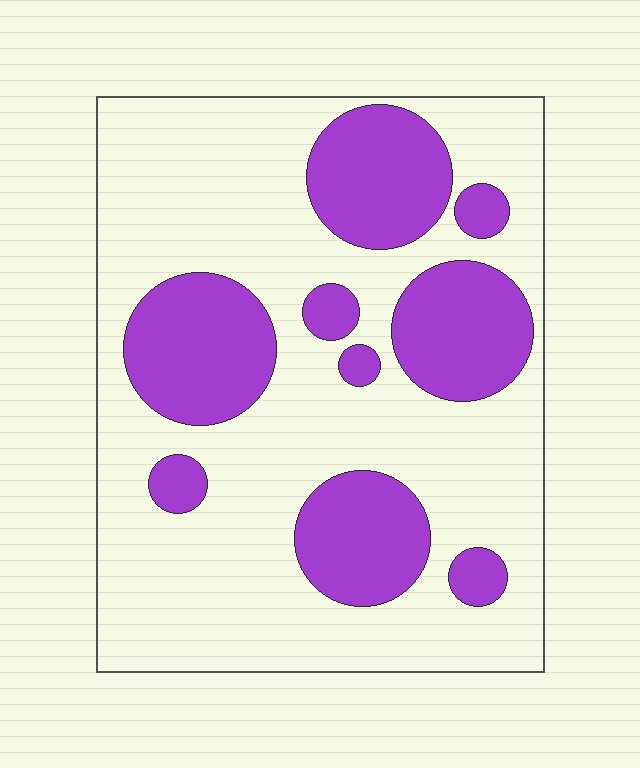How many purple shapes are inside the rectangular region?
9.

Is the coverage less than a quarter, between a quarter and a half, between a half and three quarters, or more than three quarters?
Between a quarter and a half.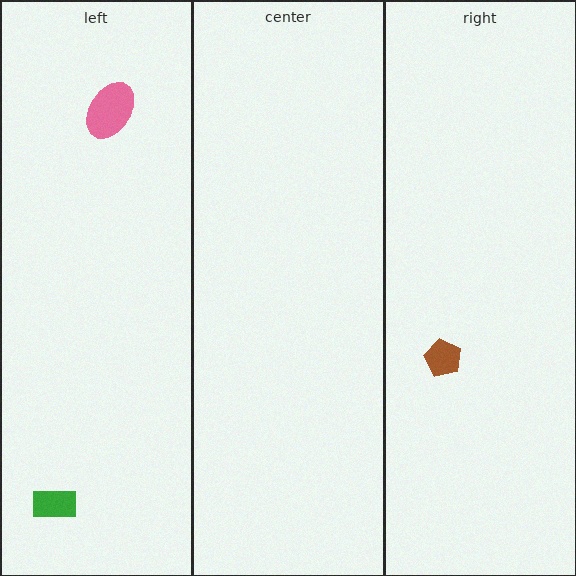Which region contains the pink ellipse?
The left region.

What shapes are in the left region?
The pink ellipse, the green rectangle.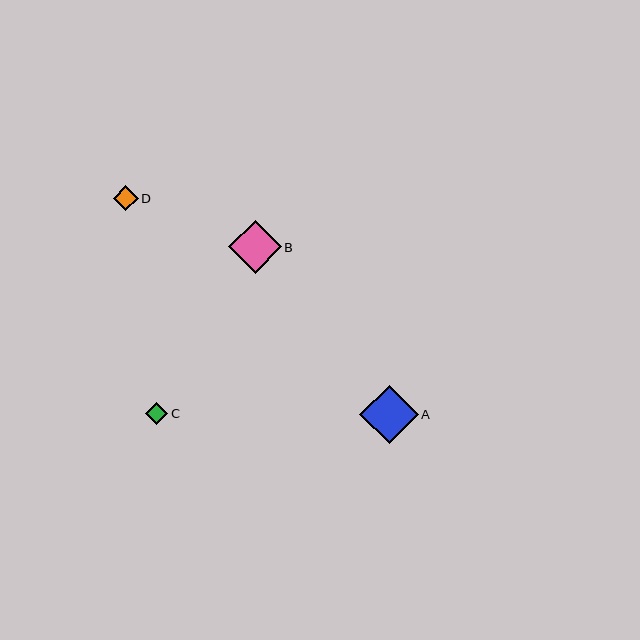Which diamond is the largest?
Diamond A is the largest with a size of approximately 59 pixels.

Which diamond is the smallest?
Diamond C is the smallest with a size of approximately 22 pixels.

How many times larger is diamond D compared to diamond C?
Diamond D is approximately 1.2 times the size of diamond C.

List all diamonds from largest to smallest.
From largest to smallest: A, B, D, C.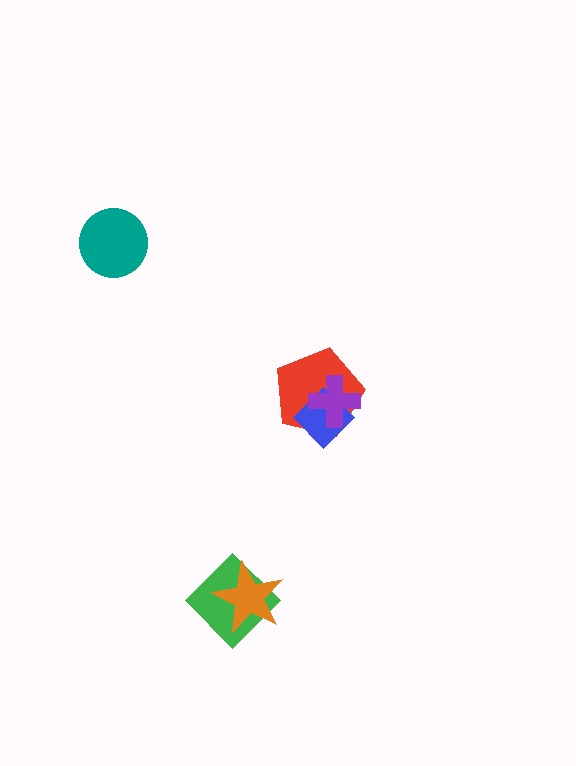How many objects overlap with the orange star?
1 object overlaps with the orange star.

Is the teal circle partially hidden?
No, no other shape covers it.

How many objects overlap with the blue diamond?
2 objects overlap with the blue diamond.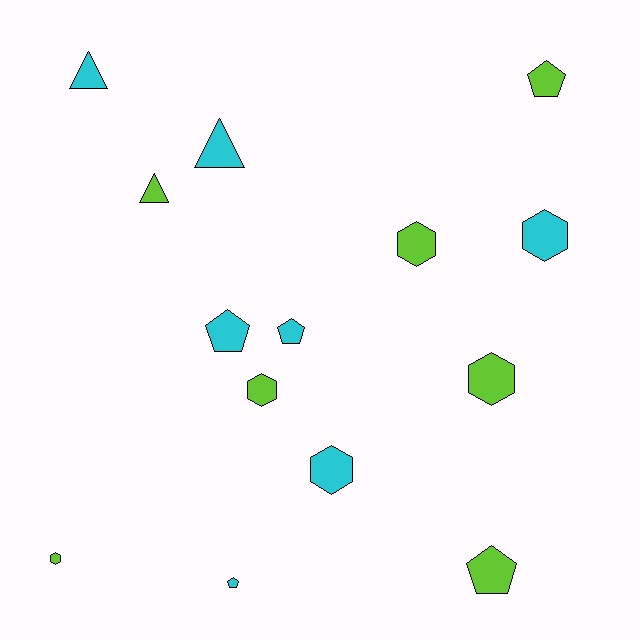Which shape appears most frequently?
Hexagon, with 6 objects.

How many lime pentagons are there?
There are 2 lime pentagons.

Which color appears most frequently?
Cyan, with 7 objects.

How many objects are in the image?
There are 14 objects.